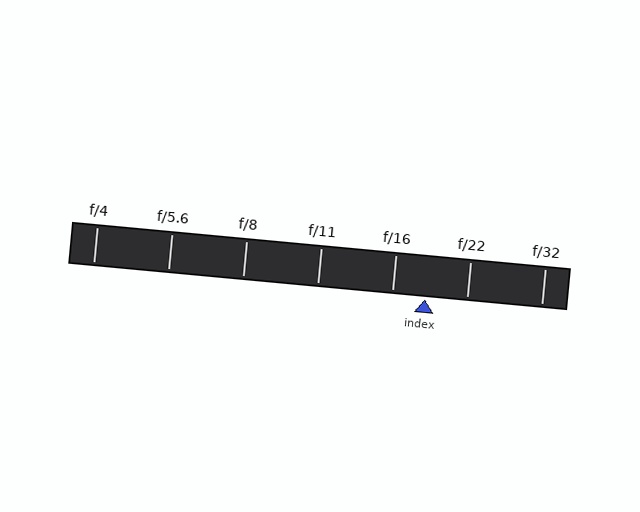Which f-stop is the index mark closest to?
The index mark is closest to f/16.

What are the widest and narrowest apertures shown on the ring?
The widest aperture shown is f/4 and the narrowest is f/32.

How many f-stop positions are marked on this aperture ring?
There are 7 f-stop positions marked.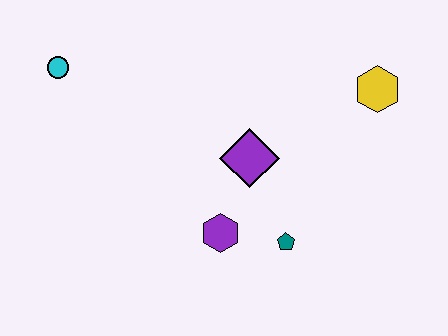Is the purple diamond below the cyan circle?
Yes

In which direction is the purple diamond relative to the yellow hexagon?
The purple diamond is to the left of the yellow hexagon.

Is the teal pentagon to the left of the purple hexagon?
No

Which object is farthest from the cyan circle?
The yellow hexagon is farthest from the cyan circle.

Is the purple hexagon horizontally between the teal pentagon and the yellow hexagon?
No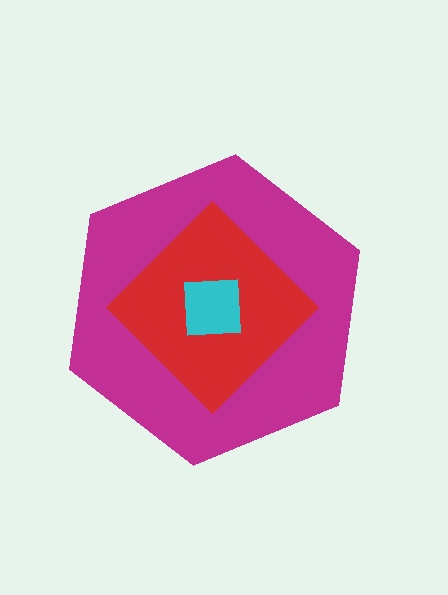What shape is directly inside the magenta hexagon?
The red diamond.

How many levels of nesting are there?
3.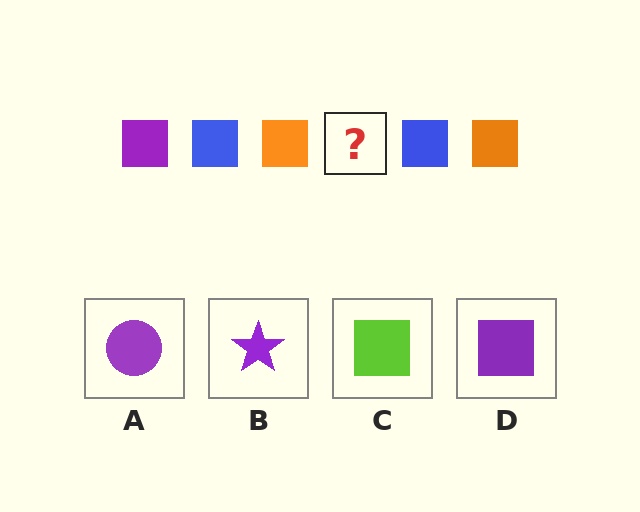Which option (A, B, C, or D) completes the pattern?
D.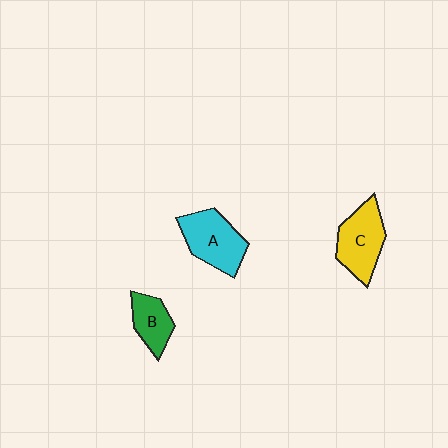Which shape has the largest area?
Shape A (cyan).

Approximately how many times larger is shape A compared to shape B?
Approximately 1.6 times.